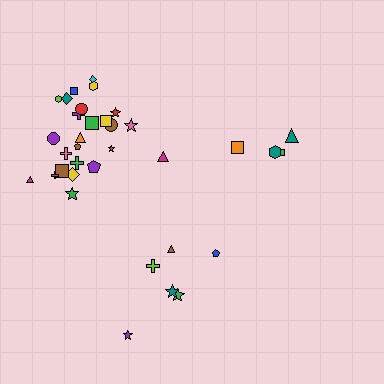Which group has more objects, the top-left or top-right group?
The top-left group.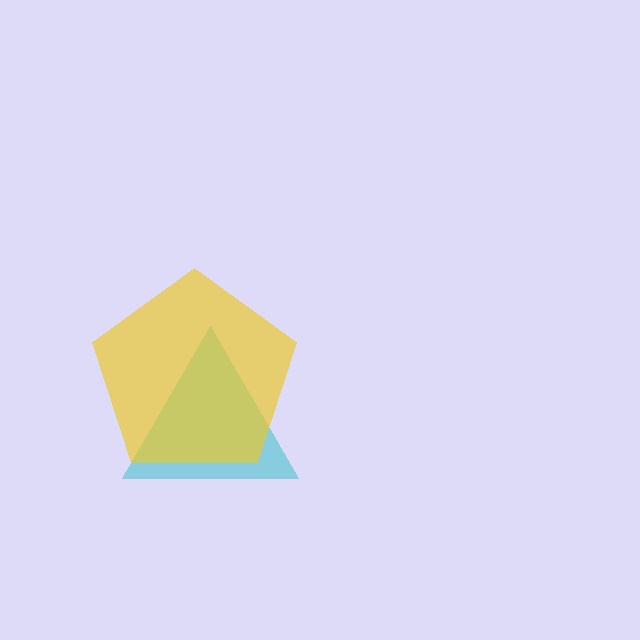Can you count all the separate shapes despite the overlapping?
Yes, there are 2 separate shapes.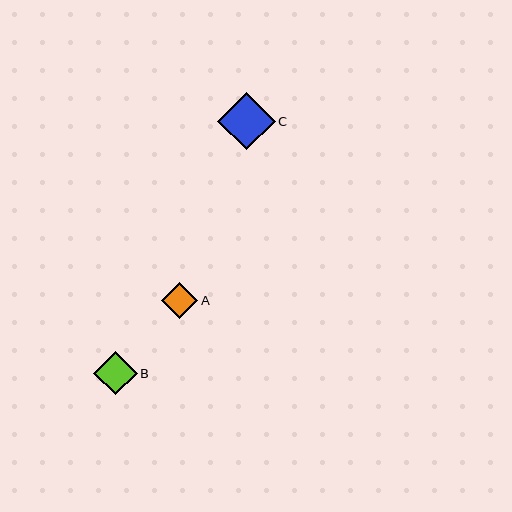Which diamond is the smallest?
Diamond A is the smallest with a size of approximately 36 pixels.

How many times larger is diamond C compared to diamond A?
Diamond C is approximately 1.6 times the size of diamond A.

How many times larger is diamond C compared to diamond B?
Diamond C is approximately 1.3 times the size of diamond B.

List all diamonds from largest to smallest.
From largest to smallest: C, B, A.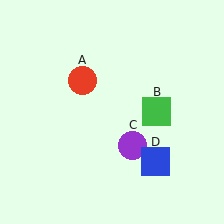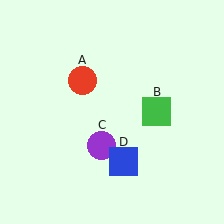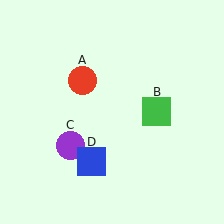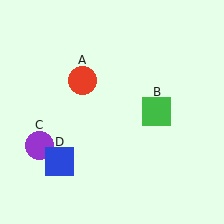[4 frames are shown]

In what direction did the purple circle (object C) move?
The purple circle (object C) moved left.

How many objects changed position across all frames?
2 objects changed position: purple circle (object C), blue square (object D).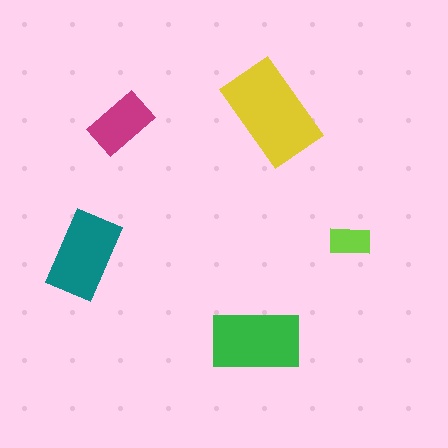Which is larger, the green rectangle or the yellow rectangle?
The yellow one.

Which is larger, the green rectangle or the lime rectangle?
The green one.